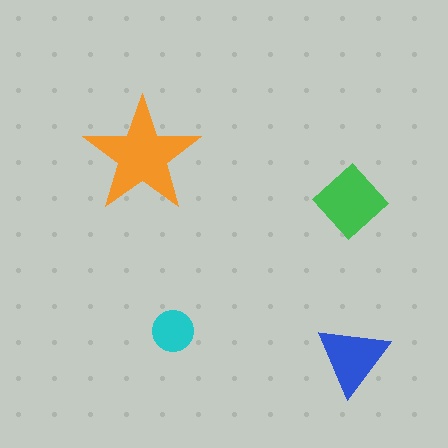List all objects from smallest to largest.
The cyan circle, the blue triangle, the green diamond, the orange star.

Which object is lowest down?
The blue triangle is bottommost.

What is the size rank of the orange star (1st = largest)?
1st.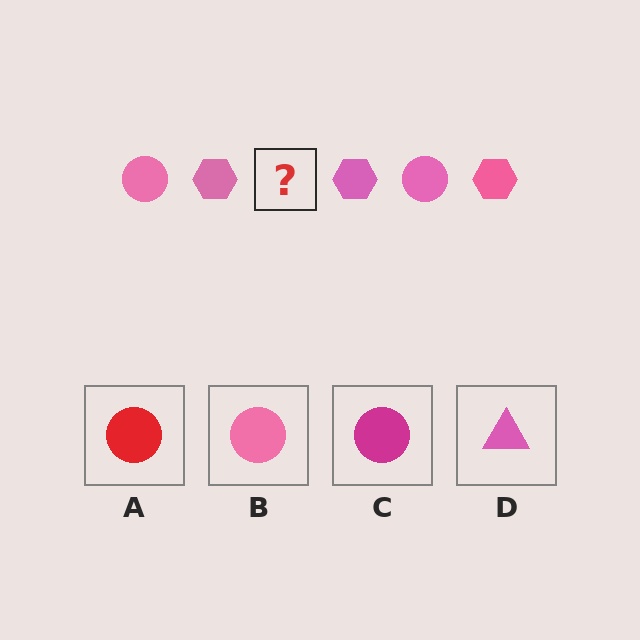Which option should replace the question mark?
Option B.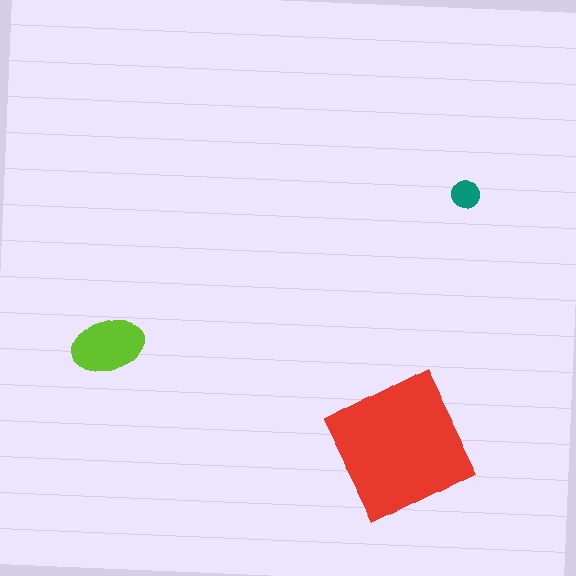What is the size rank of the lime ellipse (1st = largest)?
2nd.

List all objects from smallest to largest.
The teal circle, the lime ellipse, the red square.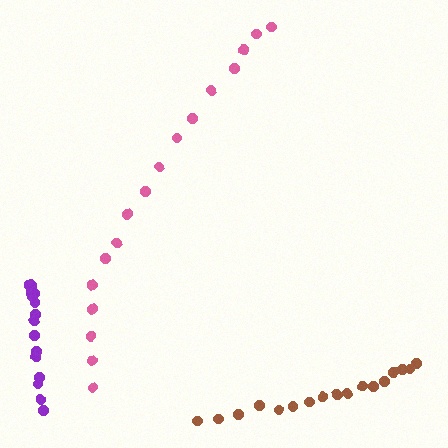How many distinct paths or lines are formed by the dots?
There are 3 distinct paths.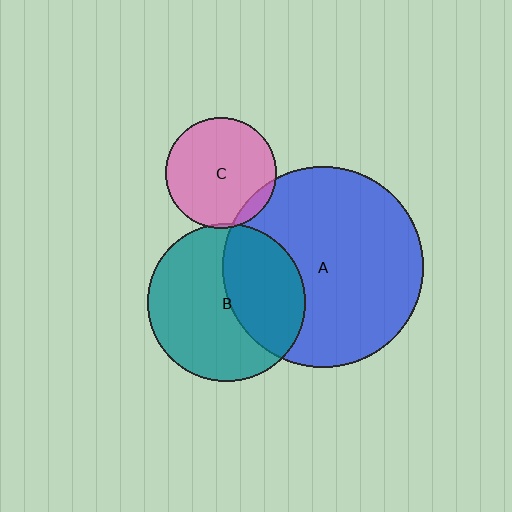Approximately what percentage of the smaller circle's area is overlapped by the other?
Approximately 40%.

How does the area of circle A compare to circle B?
Approximately 1.6 times.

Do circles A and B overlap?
Yes.